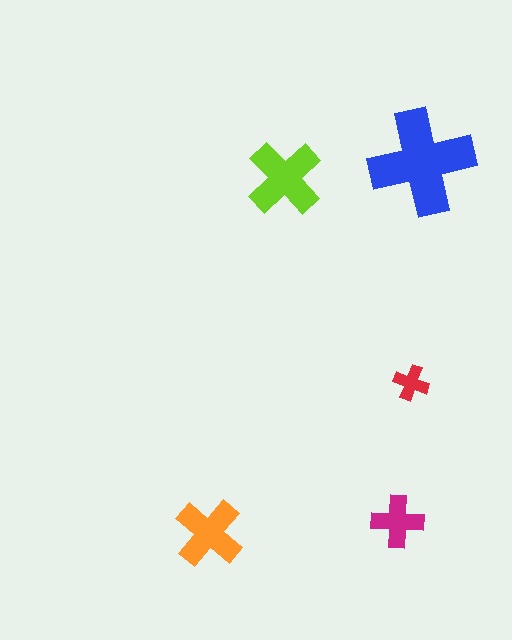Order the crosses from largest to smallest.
the blue one, the lime one, the orange one, the magenta one, the red one.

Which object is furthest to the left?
The orange cross is leftmost.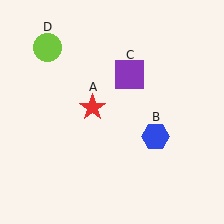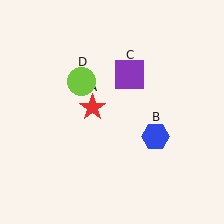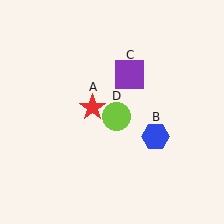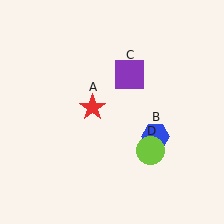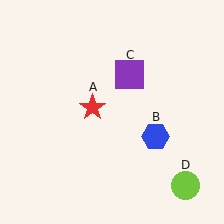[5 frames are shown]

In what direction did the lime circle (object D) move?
The lime circle (object D) moved down and to the right.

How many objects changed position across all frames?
1 object changed position: lime circle (object D).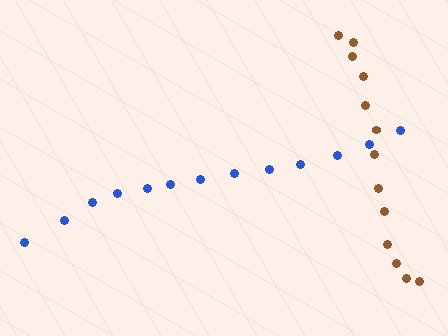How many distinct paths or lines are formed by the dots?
There are 2 distinct paths.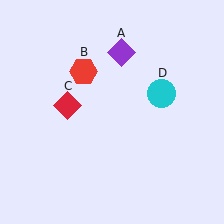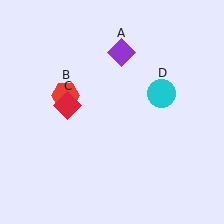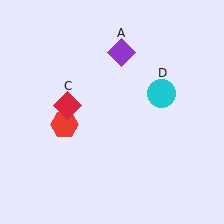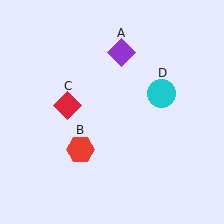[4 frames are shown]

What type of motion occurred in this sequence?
The red hexagon (object B) rotated counterclockwise around the center of the scene.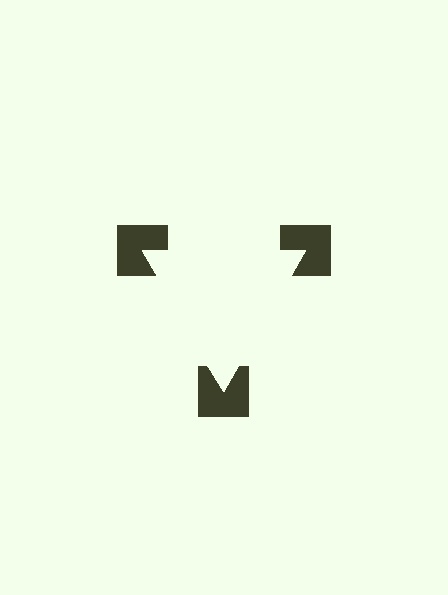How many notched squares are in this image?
There are 3 — one at each vertex of the illusory triangle.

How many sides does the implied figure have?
3 sides.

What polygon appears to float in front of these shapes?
An illusory triangle — its edges are inferred from the aligned wedge cuts in the notched squares, not physically drawn.